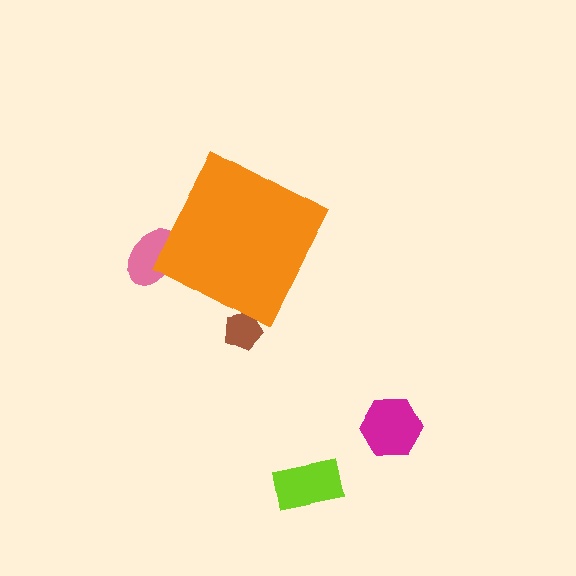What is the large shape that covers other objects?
An orange diamond.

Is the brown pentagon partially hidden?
Yes, the brown pentagon is partially hidden behind the orange diamond.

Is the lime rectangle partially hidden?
No, the lime rectangle is fully visible.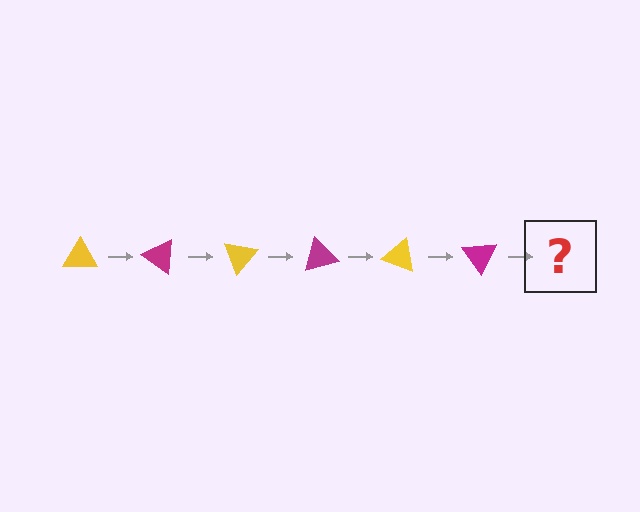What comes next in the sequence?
The next element should be a yellow triangle, rotated 210 degrees from the start.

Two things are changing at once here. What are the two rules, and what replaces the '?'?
The two rules are that it rotates 35 degrees each step and the color cycles through yellow and magenta. The '?' should be a yellow triangle, rotated 210 degrees from the start.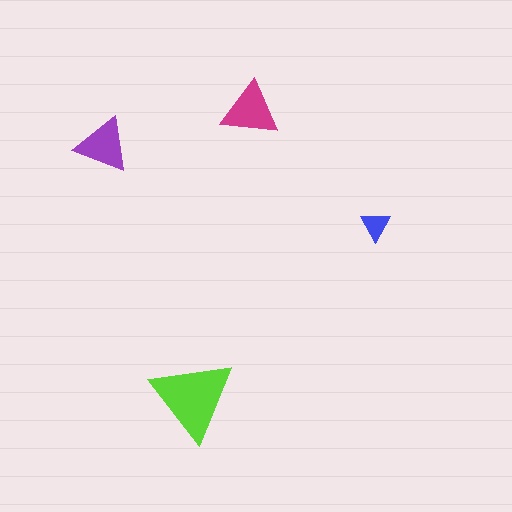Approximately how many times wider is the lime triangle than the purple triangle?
About 1.5 times wider.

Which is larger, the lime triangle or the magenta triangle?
The lime one.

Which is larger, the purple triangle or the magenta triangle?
The magenta one.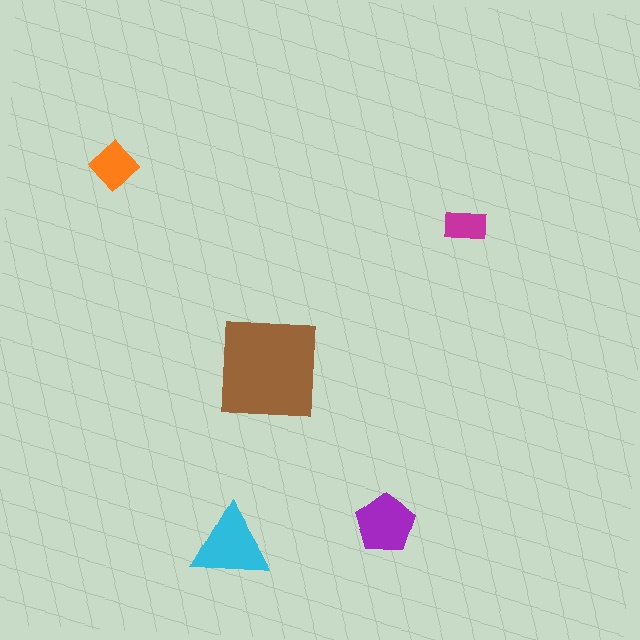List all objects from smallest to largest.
The magenta rectangle, the orange diamond, the purple pentagon, the cyan triangle, the brown square.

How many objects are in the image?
There are 5 objects in the image.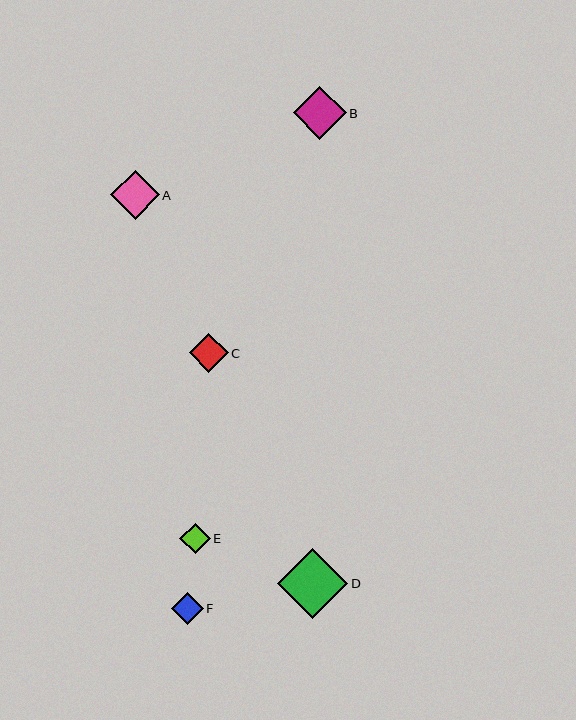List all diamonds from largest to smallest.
From largest to smallest: D, B, A, C, F, E.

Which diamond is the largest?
Diamond D is the largest with a size of approximately 70 pixels.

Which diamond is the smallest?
Diamond E is the smallest with a size of approximately 30 pixels.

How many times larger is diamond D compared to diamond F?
Diamond D is approximately 2.2 times the size of diamond F.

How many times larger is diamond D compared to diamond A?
Diamond D is approximately 1.4 times the size of diamond A.